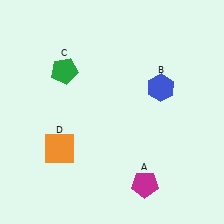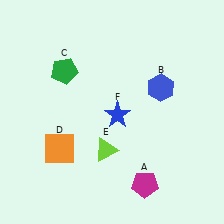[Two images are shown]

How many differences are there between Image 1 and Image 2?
There are 2 differences between the two images.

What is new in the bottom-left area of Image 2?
A lime triangle (E) was added in the bottom-left area of Image 2.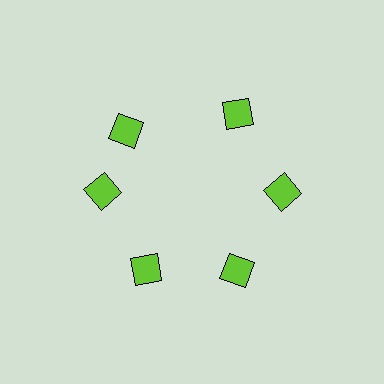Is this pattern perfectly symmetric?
No. The 6 lime diamonds are arranged in a ring, but one element near the 11 o'clock position is rotated out of alignment along the ring, breaking the 6-fold rotational symmetry.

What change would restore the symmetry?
The symmetry would be restored by rotating it back into even spacing with its neighbors so that all 6 diamonds sit at equal angles and equal distance from the center.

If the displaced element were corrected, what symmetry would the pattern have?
It would have 6-fold rotational symmetry — the pattern would map onto itself every 60 degrees.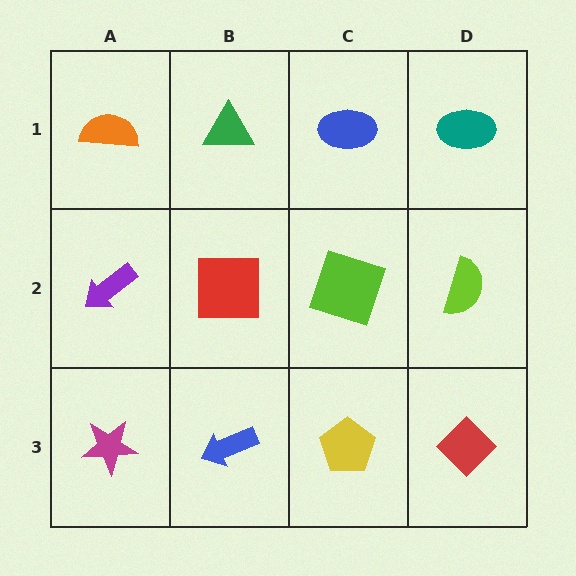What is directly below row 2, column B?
A blue arrow.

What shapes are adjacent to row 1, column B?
A red square (row 2, column B), an orange semicircle (row 1, column A), a blue ellipse (row 1, column C).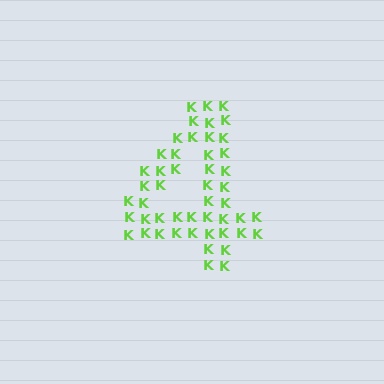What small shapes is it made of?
It is made of small letter K's.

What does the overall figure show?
The overall figure shows the digit 4.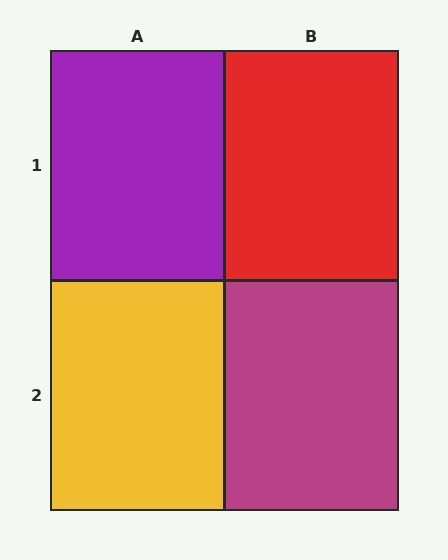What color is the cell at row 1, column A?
Purple.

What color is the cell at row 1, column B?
Red.